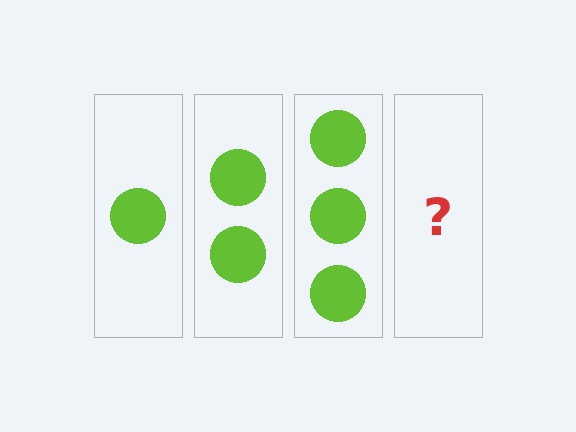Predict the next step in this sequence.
The next step is 4 circles.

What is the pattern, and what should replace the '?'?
The pattern is that each step adds one more circle. The '?' should be 4 circles.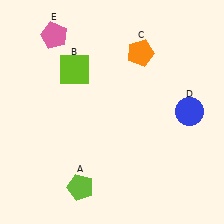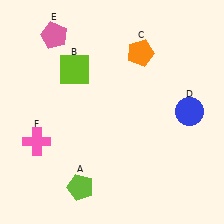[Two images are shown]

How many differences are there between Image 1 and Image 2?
There is 1 difference between the two images.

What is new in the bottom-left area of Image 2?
A pink cross (F) was added in the bottom-left area of Image 2.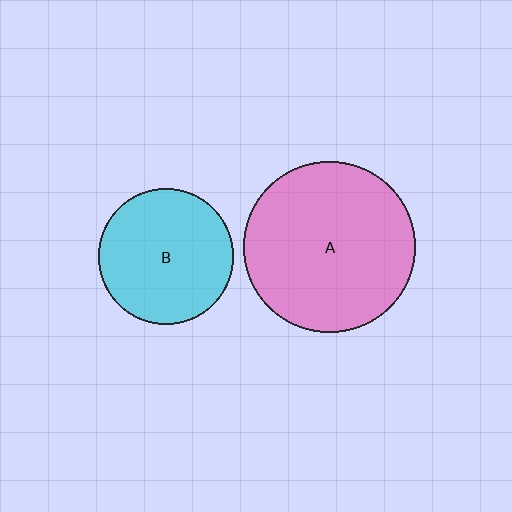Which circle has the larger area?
Circle A (pink).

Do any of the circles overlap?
No, none of the circles overlap.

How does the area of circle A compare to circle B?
Approximately 1.6 times.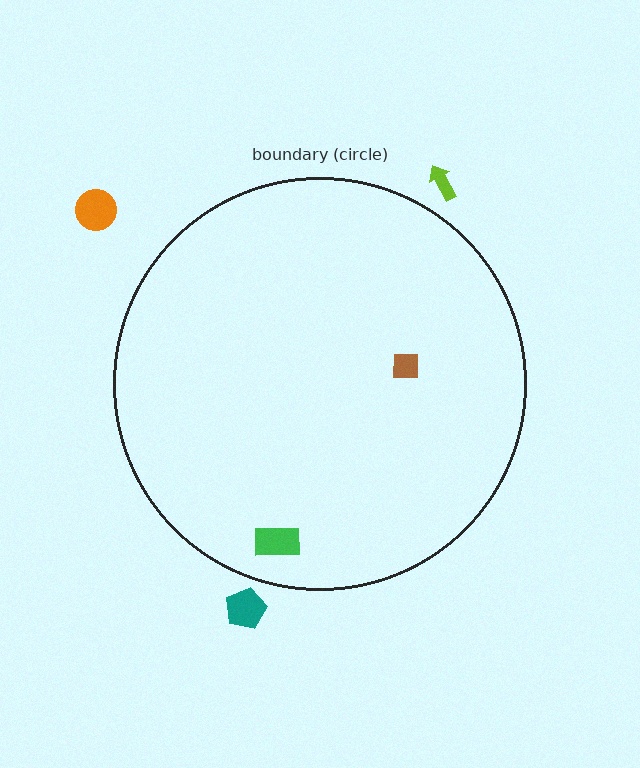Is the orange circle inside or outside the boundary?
Outside.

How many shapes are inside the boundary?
2 inside, 3 outside.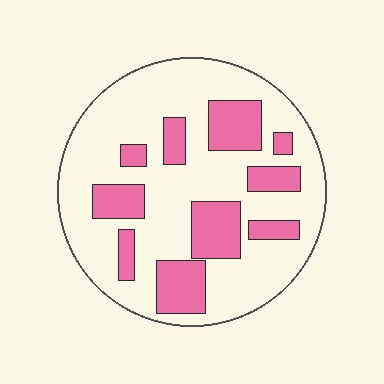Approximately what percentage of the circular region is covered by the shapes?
Approximately 25%.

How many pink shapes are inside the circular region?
10.